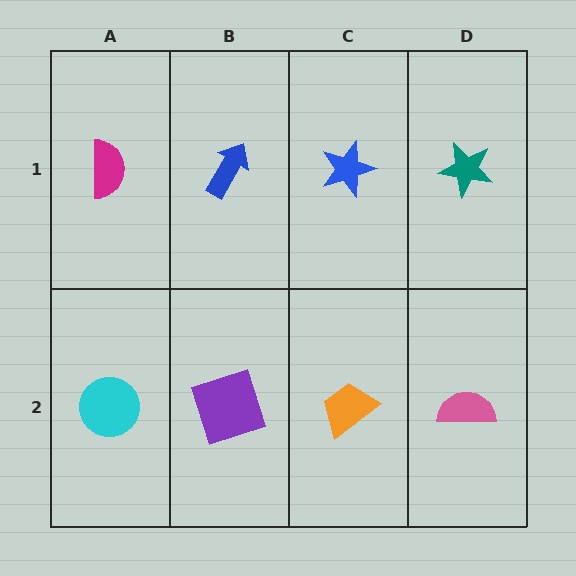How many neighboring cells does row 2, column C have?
3.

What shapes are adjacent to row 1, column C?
An orange trapezoid (row 2, column C), a blue arrow (row 1, column B), a teal star (row 1, column D).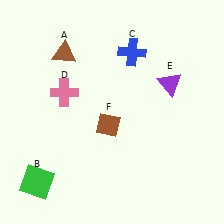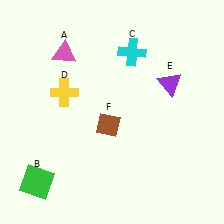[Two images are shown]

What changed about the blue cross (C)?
In Image 1, C is blue. In Image 2, it changed to cyan.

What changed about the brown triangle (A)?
In Image 1, A is brown. In Image 2, it changed to pink.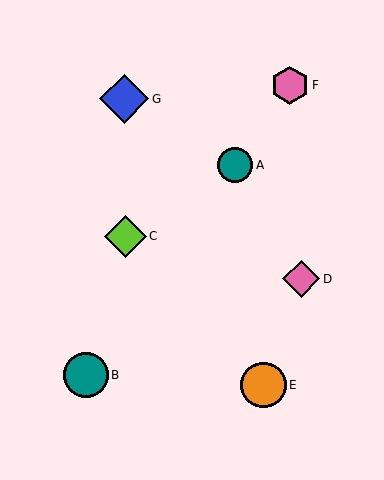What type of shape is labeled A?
Shape A is a teal circle.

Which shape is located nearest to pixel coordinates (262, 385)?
The orange circle (labeled E) at (263, 385) is nearest to that location.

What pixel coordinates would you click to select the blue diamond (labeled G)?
Click at (124, 99) to select the blue diamond G.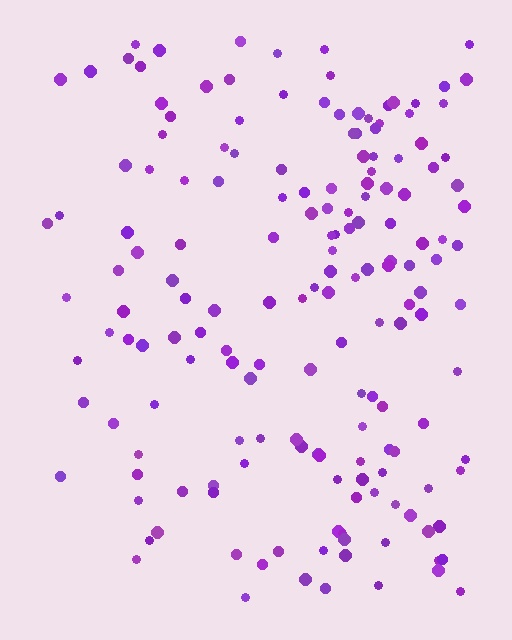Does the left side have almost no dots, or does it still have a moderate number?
Still a moderate number, just noticeably fewer than the right.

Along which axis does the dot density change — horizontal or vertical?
Horizontal.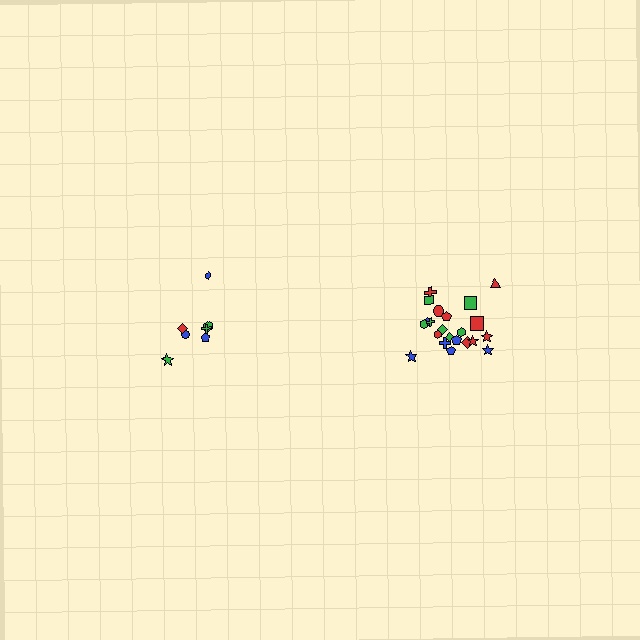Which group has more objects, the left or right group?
The right group.